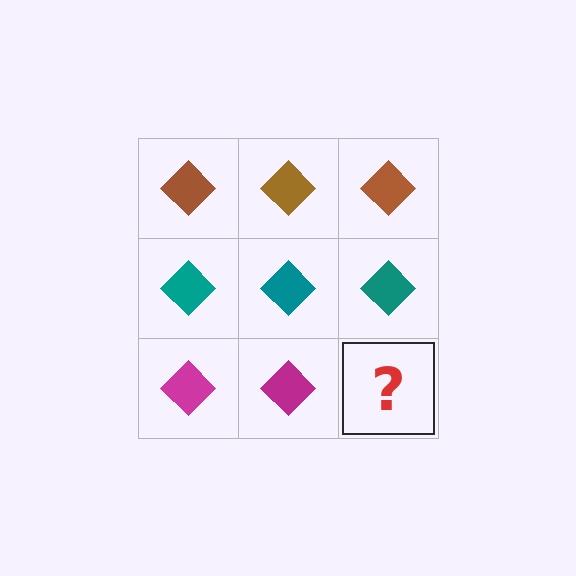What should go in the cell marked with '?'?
The missing cell should contain a magenta diamond.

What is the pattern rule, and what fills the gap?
The rule is that each row has a consistent color. The gap should be filled with a magenta diamond.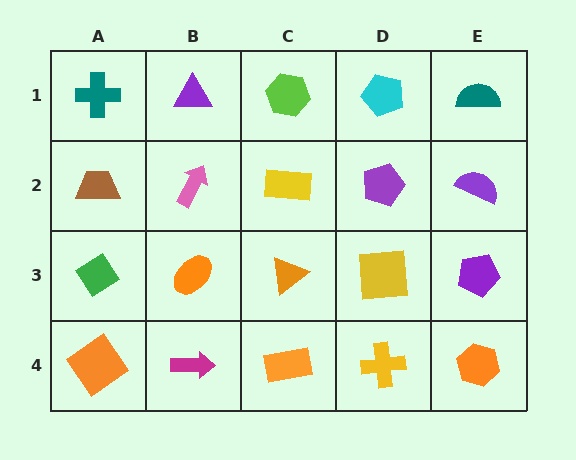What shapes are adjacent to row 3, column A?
A brown trapezoid (row 2, column A), an orange diamond (row 4, column A), an orange ellipse (row 3, column B).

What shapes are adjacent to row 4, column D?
A yellow square (row 3, column D), an orange rectangle (row 4, column C), an orange hexagon (row 4, column E).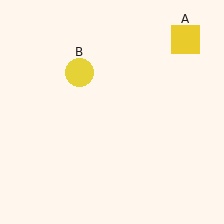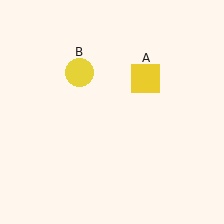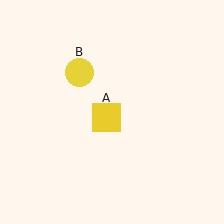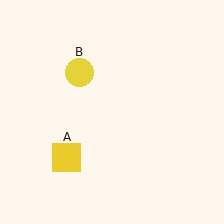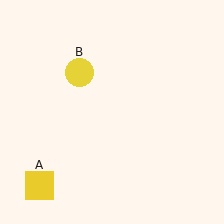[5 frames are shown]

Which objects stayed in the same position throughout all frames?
Yellow circle (object B) remained stationary.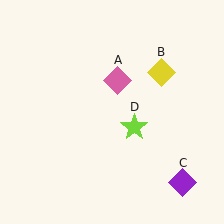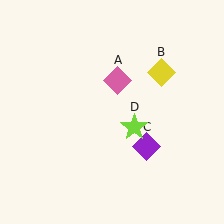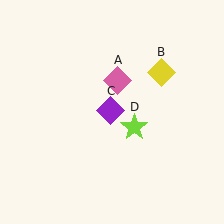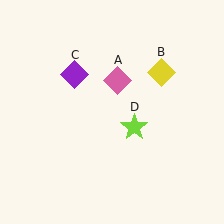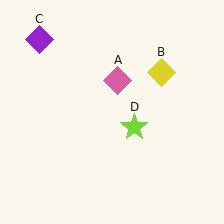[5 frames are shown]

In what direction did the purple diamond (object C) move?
The purple diamond (object C) moved up and to the left.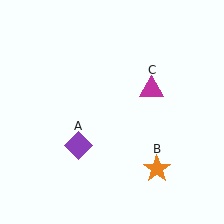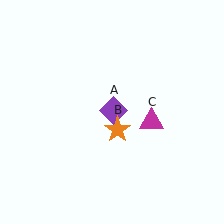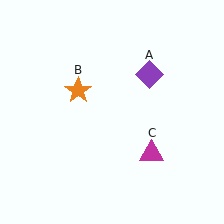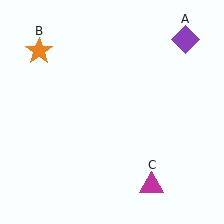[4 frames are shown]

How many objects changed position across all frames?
3 objects changed position: purple diamond (object A), orange star (object B), magenta triangle (object C).